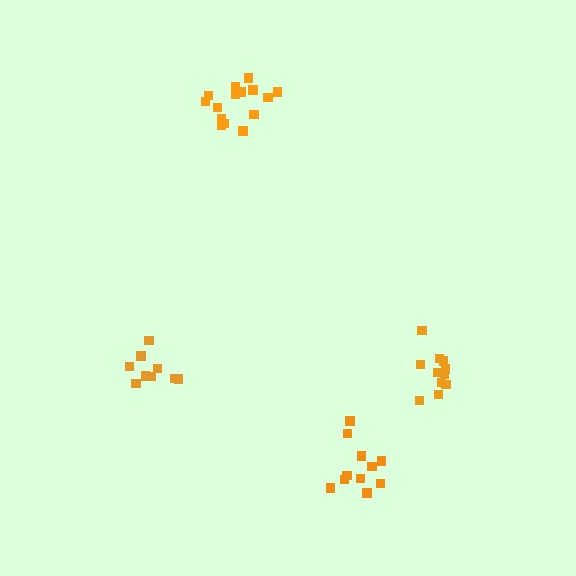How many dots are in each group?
Group 1: 11 dots, Group 2: 11 dots, Group 3: 15 dots, Group 4: 9 dots (46 total).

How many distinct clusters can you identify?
There are 4 distinct clusters.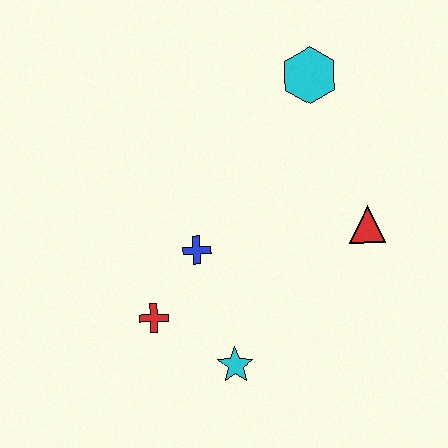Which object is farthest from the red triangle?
The red cross is farthest from the red triangle.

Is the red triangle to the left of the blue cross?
No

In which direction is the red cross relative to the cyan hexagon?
The red cross is below the cyan hexagon.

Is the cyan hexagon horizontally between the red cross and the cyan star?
No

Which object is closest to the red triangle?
The cyan hexagon is closest to the red triangle.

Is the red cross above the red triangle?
No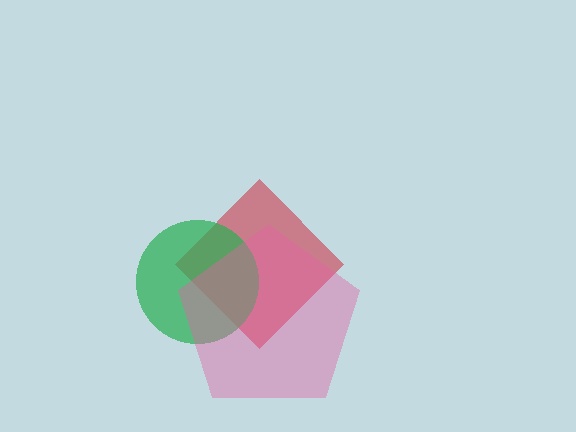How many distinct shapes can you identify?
There are 3 distinct shapes: a red diamond, a green circle, a pink pentagon.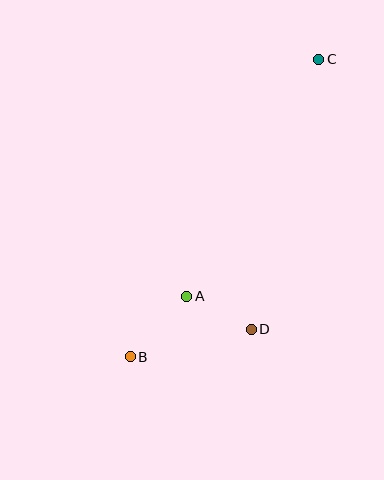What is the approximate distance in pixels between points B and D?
The distance between B and D is approximately 124 pixels.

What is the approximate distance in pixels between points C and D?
The distance between C and D is approximately 278 pixels.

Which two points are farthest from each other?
Points B and C are farthest from each other.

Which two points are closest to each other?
Points A and D are closest to each other.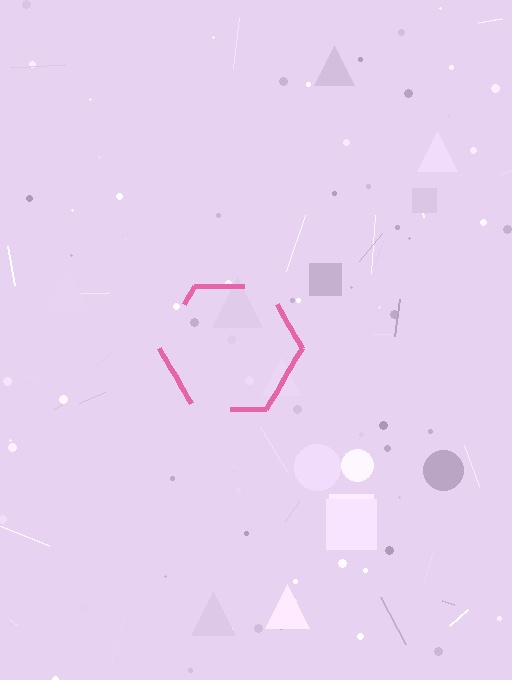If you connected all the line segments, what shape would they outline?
They would outline a hexagon.